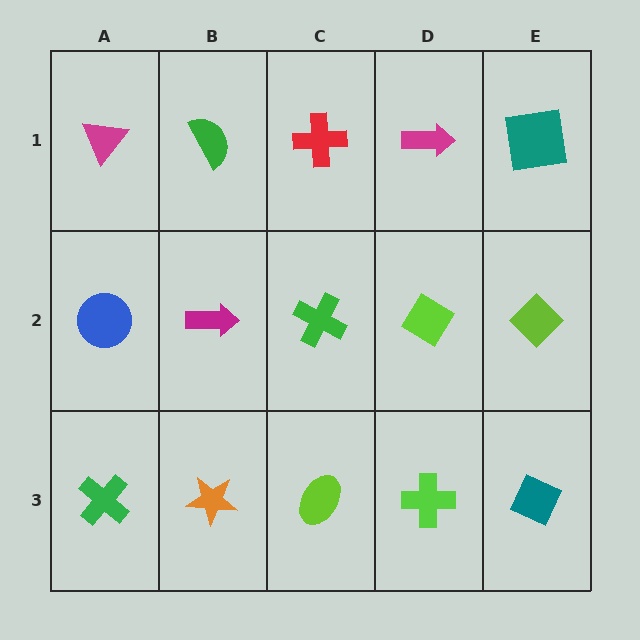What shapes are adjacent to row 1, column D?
A lime diamond (row 2, column D), a red cross (row 1, column C), a teal square (row 1, column E).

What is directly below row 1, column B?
A magenta arrow.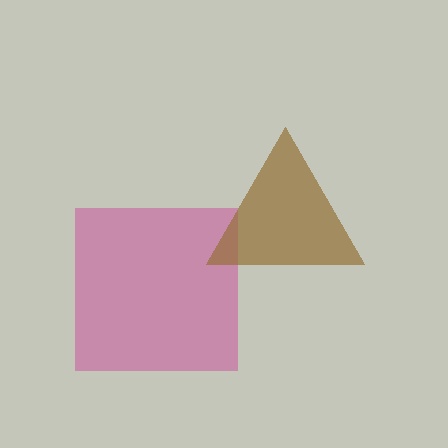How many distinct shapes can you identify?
There are 2 distinct shapes: a magenta square, a brown triangle.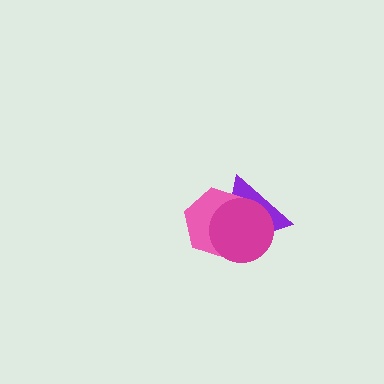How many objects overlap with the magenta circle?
2 objects overlap with the magenta circle.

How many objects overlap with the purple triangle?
2 objects overlap with the purple triangle.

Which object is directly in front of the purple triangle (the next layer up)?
The pink hexagon is directly in front of the purple triangle.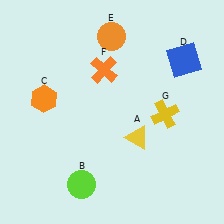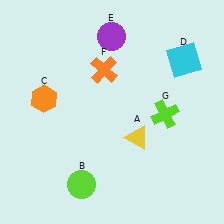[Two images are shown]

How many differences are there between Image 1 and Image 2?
There are 3 differences between the two images.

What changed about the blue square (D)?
In Image 1, D is blue. In Image 2, it changed to cyan.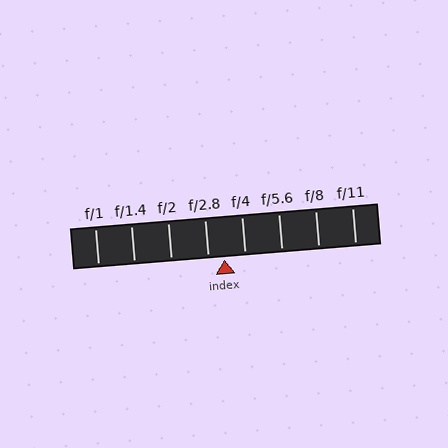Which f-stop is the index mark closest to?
The index mark is closest to f/2.8.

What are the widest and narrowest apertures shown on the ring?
The widest aperture shown is f/1 and the narrowest is f/11.